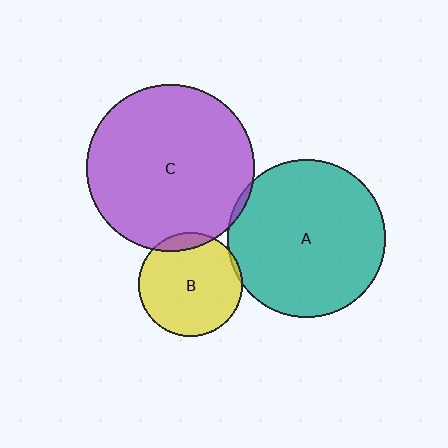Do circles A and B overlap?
Yes.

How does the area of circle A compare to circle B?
Approximately 2.4 times.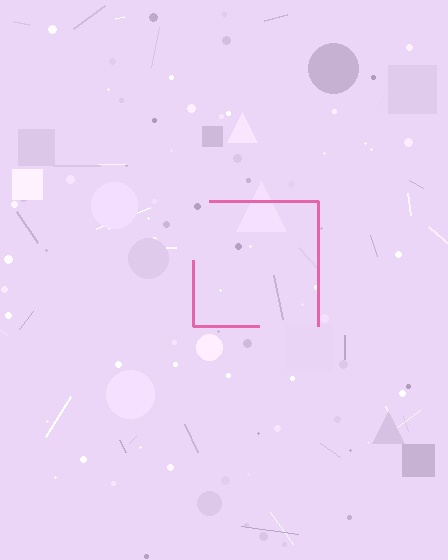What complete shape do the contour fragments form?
The contour fragments form a square.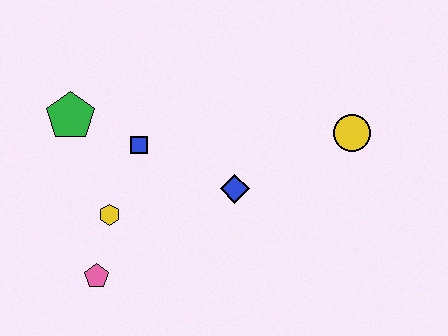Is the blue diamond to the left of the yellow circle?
Yes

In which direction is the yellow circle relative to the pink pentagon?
The yellow circle is to the right of the pink pentagon.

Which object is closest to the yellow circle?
The blue diamond is closest to the yellow circle.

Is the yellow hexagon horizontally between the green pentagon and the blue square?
Yes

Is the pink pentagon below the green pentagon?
Yes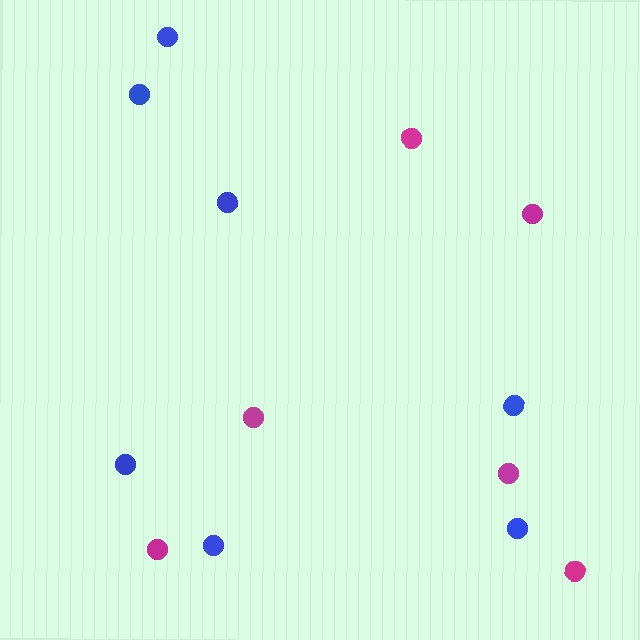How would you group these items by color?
There are 2 groups: one group of magenta circles (6) and one group of blue circles (7).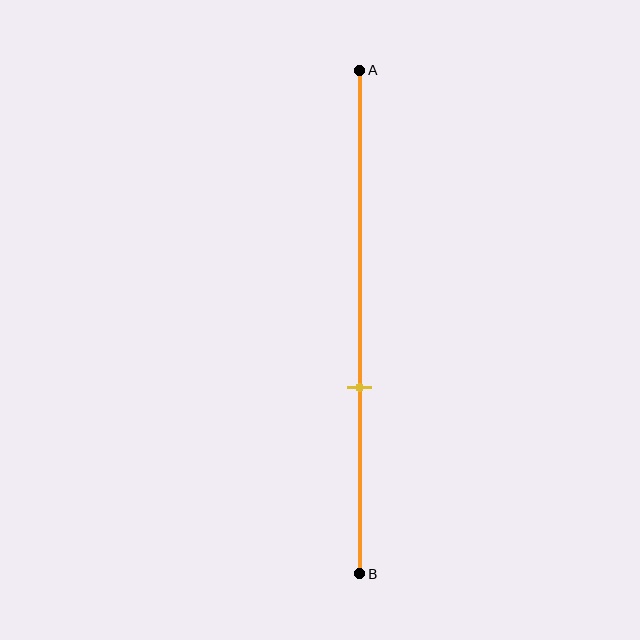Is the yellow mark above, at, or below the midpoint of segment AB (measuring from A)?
The yellow mark is below the midpoint of segment AB.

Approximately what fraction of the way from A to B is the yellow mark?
The yellow mark is approximately 65% of the way from A to B.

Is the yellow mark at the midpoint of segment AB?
No, the mark is at about 65% from A, not at the 50% midpoint.